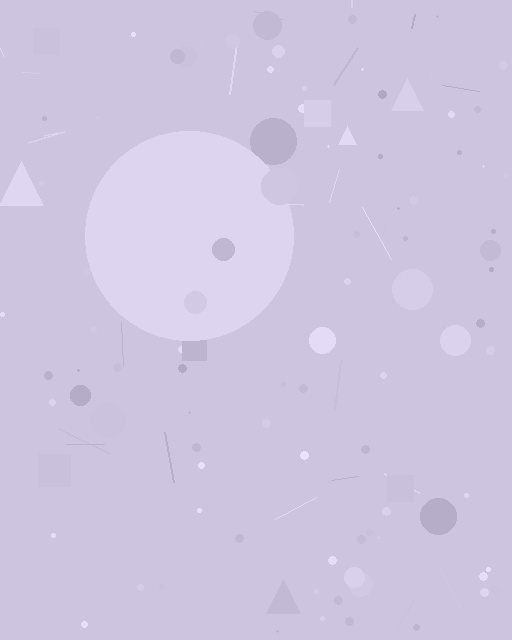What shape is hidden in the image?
A circle is hidden in the image.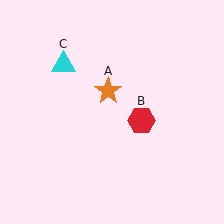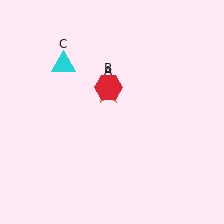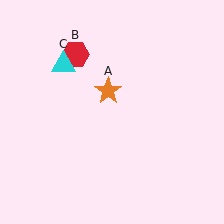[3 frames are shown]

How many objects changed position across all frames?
1 object changed position: red hexagon (object B).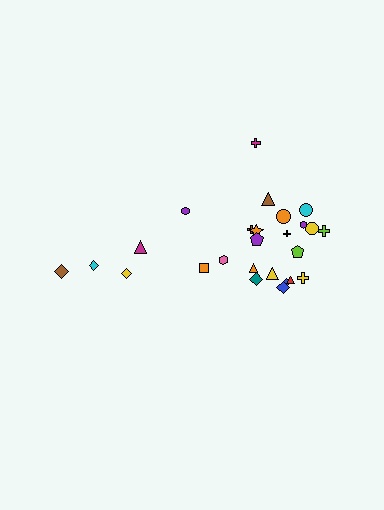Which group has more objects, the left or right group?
The right group.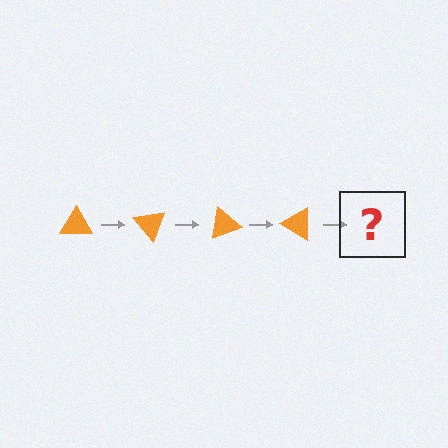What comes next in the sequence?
The next element should be an orange triangle rotated 200 degrees.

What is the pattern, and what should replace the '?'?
The pattern is that the triangle rotates 50 degrees each step. The '?' should be an orange triangle rotated 200 degrees.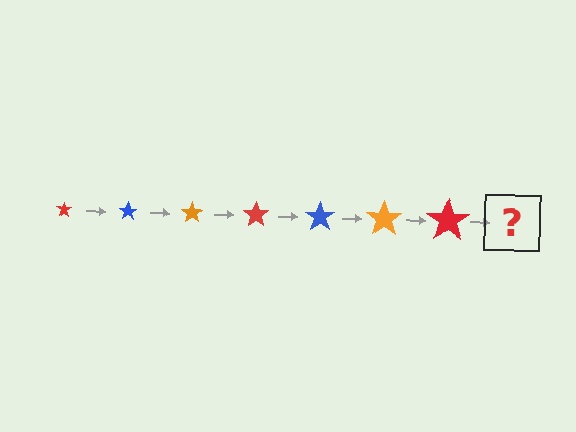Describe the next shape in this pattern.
It should be a blue star, larger than the previous one.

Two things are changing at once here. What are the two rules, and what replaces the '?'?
The two rules are that the star grows larger each step and the color cycles through red, blue, and orange. The '?' should be a blue star, larger than the previous one.